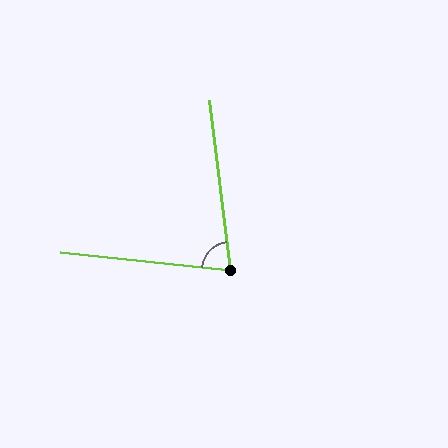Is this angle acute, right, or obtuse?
It is acute.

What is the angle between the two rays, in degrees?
Approximately 77 degrees.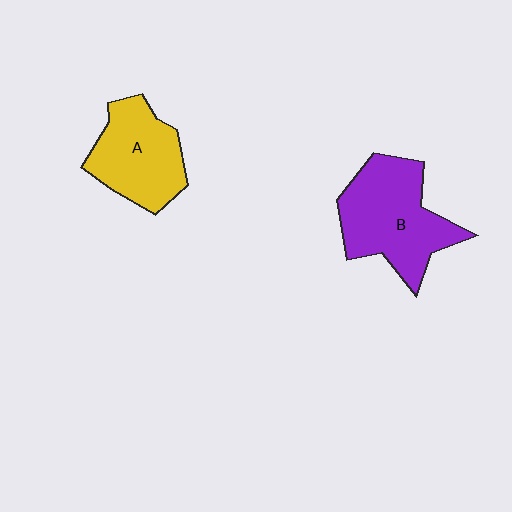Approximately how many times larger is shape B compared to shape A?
Approximately 1.3 times.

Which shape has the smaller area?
Shape A (yellow).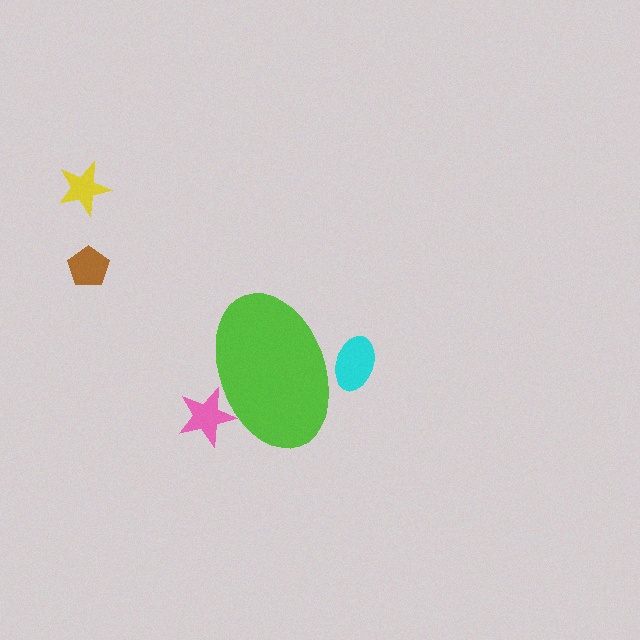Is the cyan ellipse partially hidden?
Yes, the cyan ellipse is partially hidden behind the lime ellipse.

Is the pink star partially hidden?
Yes, the pink star is partially hidden behind the lime ellipse.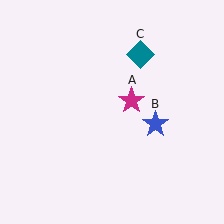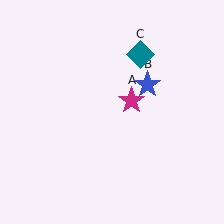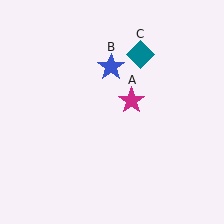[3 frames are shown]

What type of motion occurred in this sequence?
The blue star (object B) rotated counterclockwise around the center of the scene.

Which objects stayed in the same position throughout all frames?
Magenta star (object A) and teal diamond (object C) remained stationary.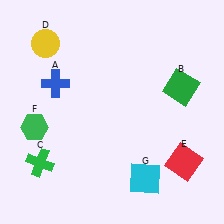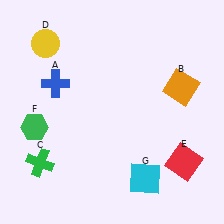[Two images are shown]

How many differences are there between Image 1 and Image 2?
There is 1 difference between the two images.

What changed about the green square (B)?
In Image 1, B is green. In Image 2, it changed to orange.